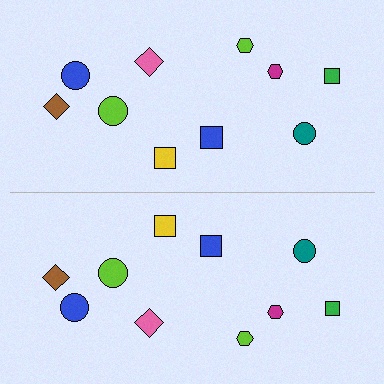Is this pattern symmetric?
Yes, this pattern has bilateral (reflection) symmetry.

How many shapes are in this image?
There are 20 shapes in this image.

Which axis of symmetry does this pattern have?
The pattern has a horizontal axis of symmetry running through the center of the image.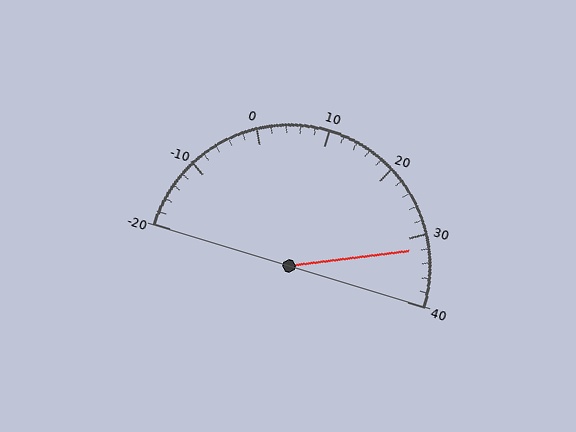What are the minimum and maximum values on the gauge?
The gauge ranges from -20 to 40.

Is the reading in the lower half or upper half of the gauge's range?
The reading is in the upper half of the range (-20 to 40).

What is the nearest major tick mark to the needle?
The nearest major tick mark is 30.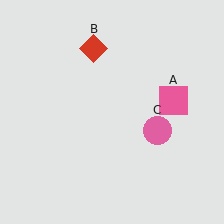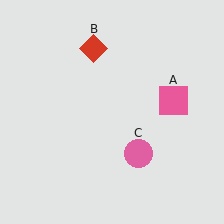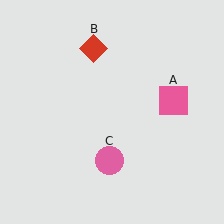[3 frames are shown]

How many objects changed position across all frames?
1 object changed position: pink circle (object C).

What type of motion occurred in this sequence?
The pink circle (object C) rotated clockwise around the center of the scene.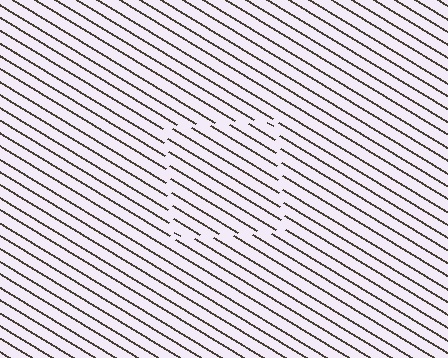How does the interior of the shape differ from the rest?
The interior of the shape contains the same grating, shifted by half a period — the contour is defined by the phase discontinuity where line-ends from the inner and outer gratings abut.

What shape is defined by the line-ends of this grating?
An illusory square. The interior of the shape contains the same grating, shifted by half a period — the contour is defined by the phase discontinuity where line-ends from the inner and outer gratings abut.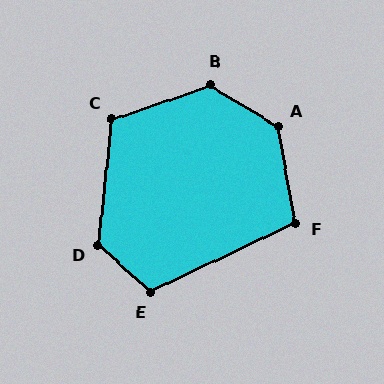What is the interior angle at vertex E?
Approximately 113 degrees (obtuse).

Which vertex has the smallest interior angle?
F, at approximately 105 degrees.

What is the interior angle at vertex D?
Approximately 125 degrees (obtuse).